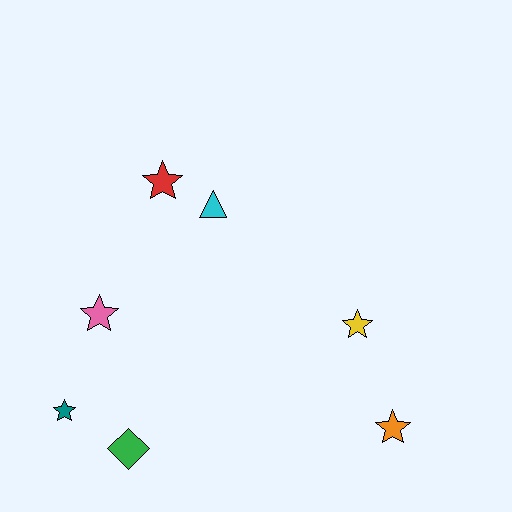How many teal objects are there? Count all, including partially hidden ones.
There is 1 teal object.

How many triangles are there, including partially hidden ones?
There is 1 triangle.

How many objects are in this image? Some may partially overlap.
There are 7 objects.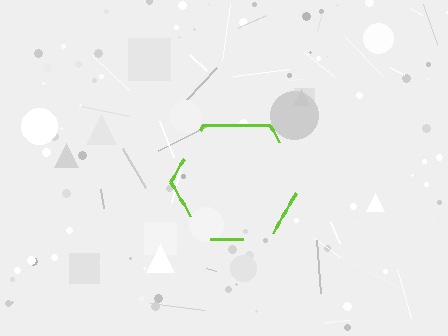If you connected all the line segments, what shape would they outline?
They would outline a hexagon.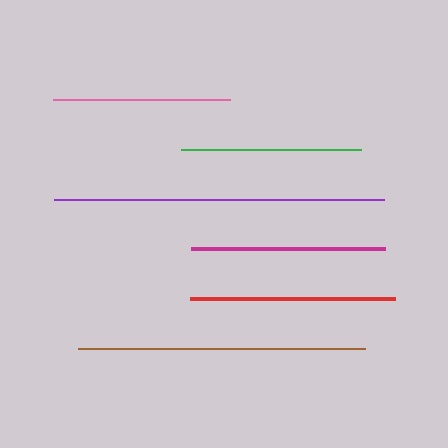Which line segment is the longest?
The purple line is the longest at approximately 330 pixels.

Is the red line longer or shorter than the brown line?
The brown line is longer than the red line.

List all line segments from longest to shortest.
From longest to shortest: purple, brown, red, magenta, green, pink.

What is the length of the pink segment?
The pink segment is approximately 176 pixels long.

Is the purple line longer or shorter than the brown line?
The purple line is longer than the brown line.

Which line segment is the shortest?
The pink line is the shortest at approximately 176 pixels.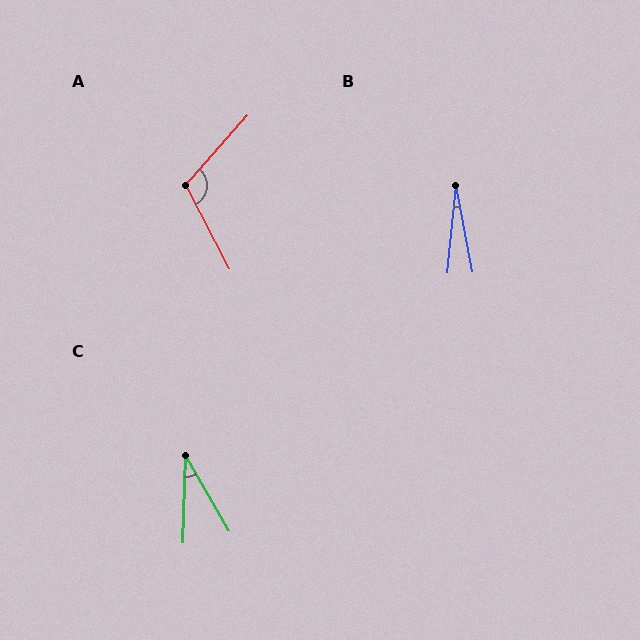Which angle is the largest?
A, at approximately 111 degrees.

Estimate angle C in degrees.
Approximately 32 degrees.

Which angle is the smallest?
B, at approximately 16 degrees.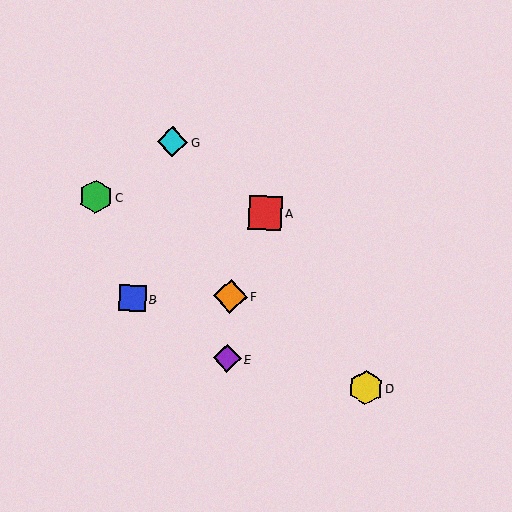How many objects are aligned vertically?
2 objects (E, F) are aligned vertically.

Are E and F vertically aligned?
Yes, both are at x≈227.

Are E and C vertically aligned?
No, E is at x≈227 and C is at x≈96.